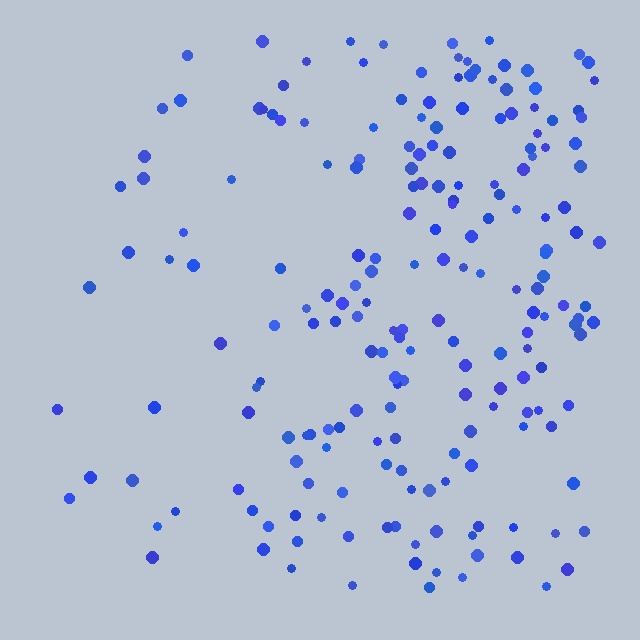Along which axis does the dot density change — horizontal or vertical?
Horizontal.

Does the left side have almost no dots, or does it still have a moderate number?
Still a moderate number, just noticeably fewer than the right.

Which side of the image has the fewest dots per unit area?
The left.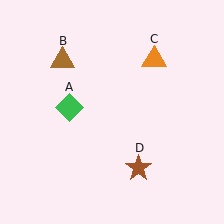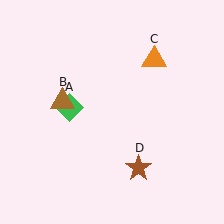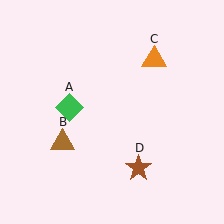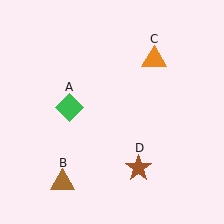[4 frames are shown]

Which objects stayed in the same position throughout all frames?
Green diamond (object A) and orange triangle (object C) and brown star (object D) remained stationary.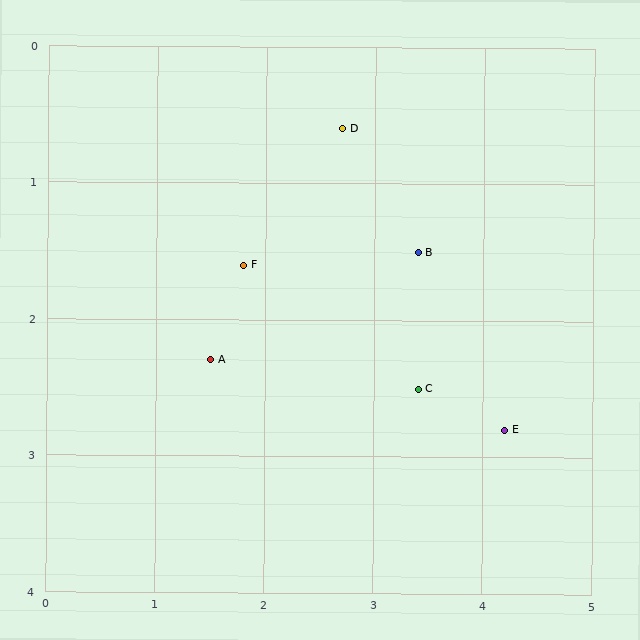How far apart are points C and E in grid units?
Points C and E are about 0.9 grid units apart.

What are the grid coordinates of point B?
Point B is at approximately (3.4, 1.5).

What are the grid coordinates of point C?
Point C is at approximately (3.4, 2.5).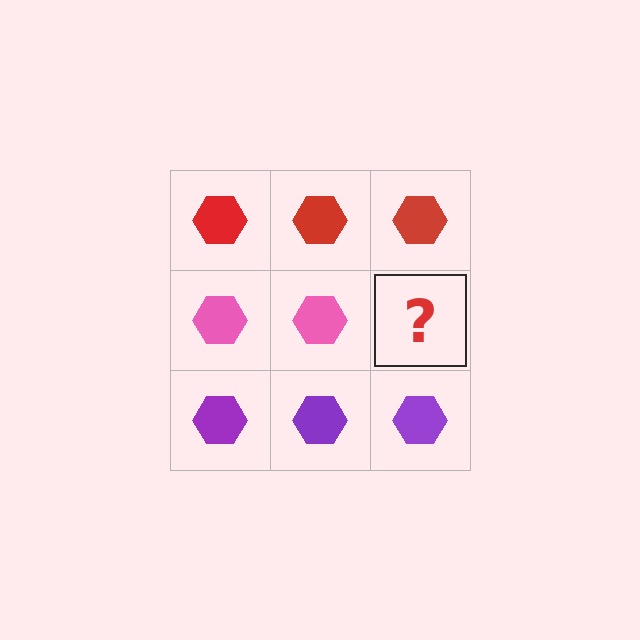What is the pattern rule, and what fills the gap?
The rule is that each row has a consistent color. The gap should be filled with a pink hexagon.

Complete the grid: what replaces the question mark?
The question mark should be replaced with a pink hexagon.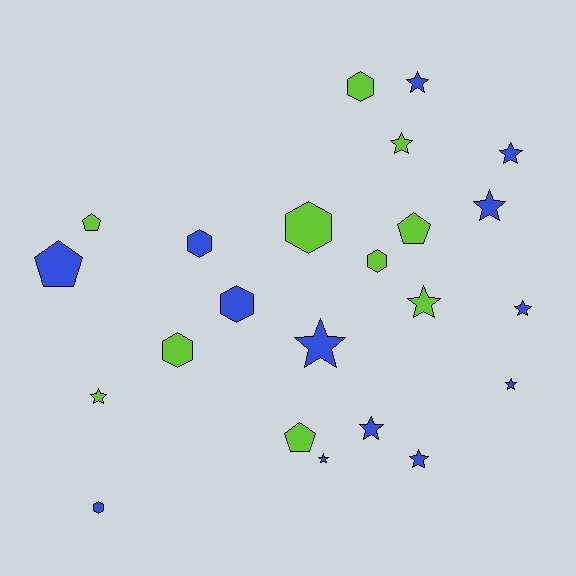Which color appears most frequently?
Blue, with 13 objects.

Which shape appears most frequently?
Star, with 12 objects.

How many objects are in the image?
There are 23 objects.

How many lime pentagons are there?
There are 3 lime pentagons.